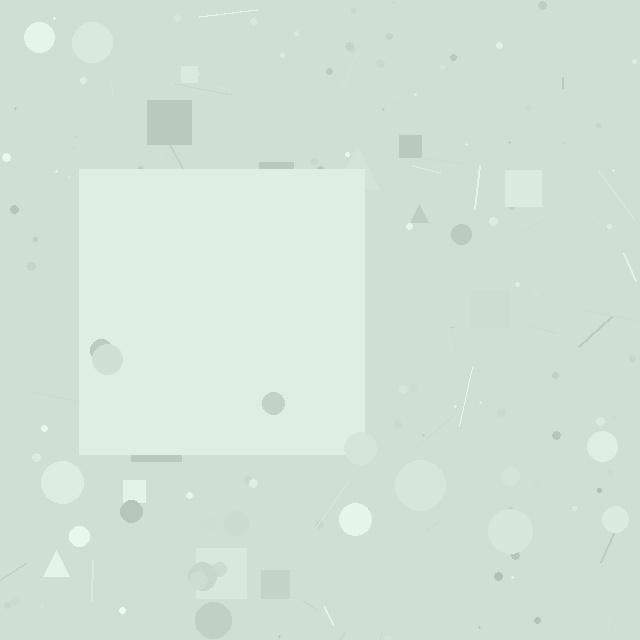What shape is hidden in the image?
A square is hidden in the image.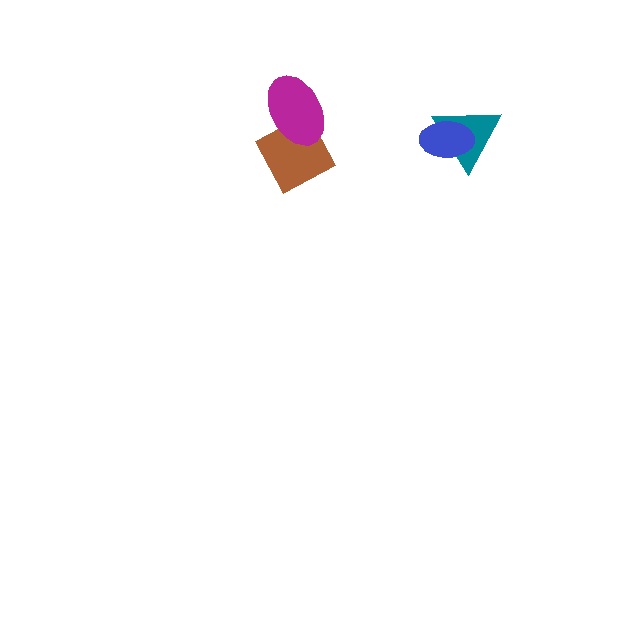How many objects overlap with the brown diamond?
1 object overlaps with the brown diamond.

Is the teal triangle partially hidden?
Yes, it is partially covered by another shape.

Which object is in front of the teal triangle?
The blue ellipse is in front of the teal triangle.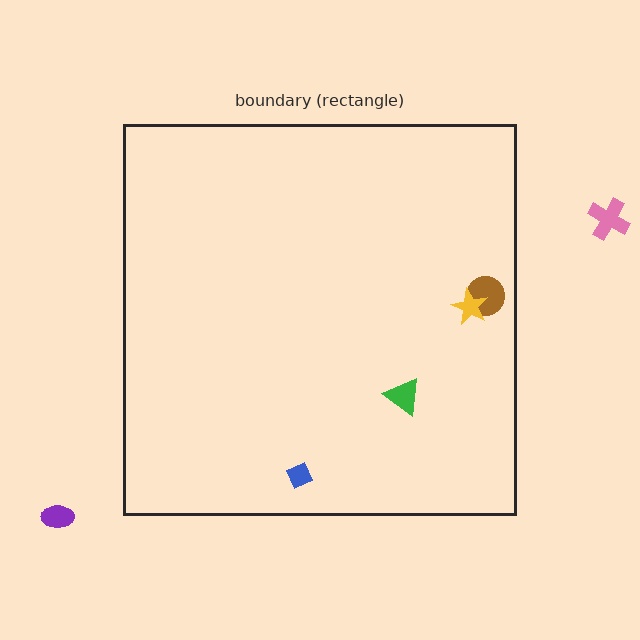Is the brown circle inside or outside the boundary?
Inside.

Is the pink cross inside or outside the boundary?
Outside.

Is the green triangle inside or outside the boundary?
Inside.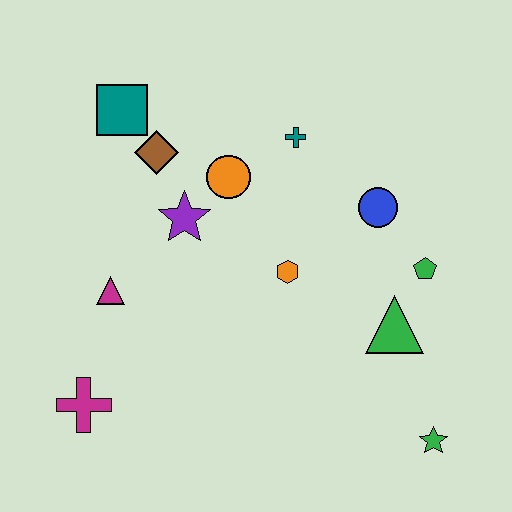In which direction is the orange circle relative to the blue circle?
The orange circle is to the left of the blue circle.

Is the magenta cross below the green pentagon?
Yes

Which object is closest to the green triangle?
The green pentagon is closest to the green triangle.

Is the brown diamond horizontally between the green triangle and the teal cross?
No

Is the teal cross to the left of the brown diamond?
No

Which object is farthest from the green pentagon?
The magenta cross is farthest from the green pentagon.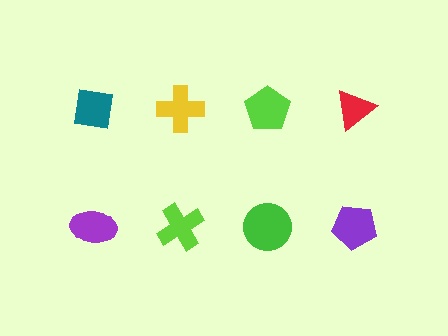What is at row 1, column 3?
A lime pentagon.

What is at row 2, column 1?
A purple ellipse.